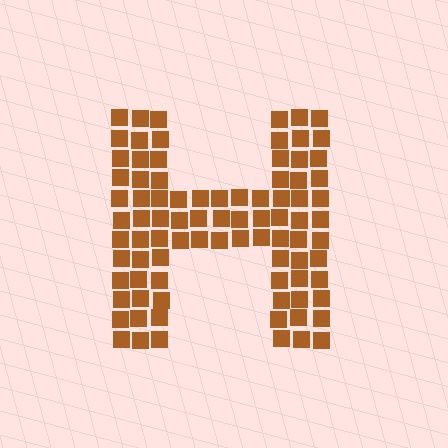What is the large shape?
The large shape is the letter H.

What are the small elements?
The small elements are squares.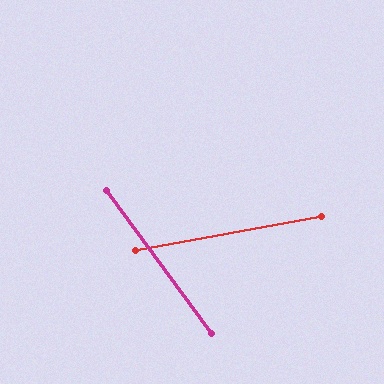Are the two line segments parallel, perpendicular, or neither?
Neither parallel nor perpendicular — they differ by about 64°.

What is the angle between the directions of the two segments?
Approximately 64 degrees.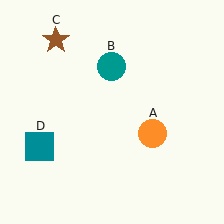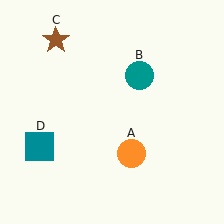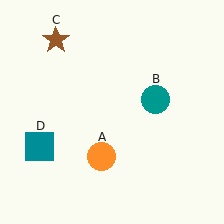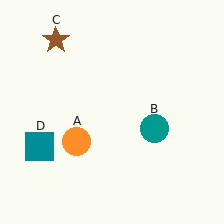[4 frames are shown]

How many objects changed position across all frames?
2 objects changed position: orange circle (object A), teal circle (object B).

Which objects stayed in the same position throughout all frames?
Brown star (object C) and teal square (object D) remained stationary.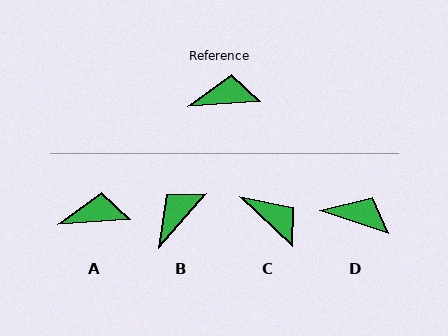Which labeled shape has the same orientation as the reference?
A.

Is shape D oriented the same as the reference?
No, it is off by about 23 degrees.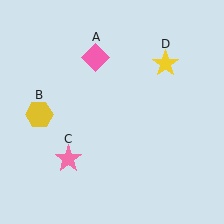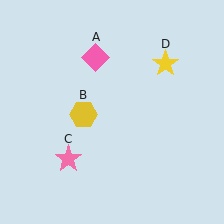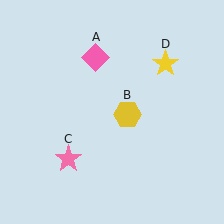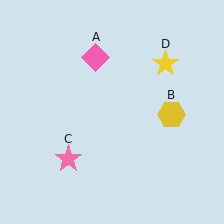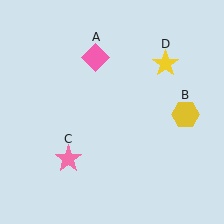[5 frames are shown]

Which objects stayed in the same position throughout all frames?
Pink diamond (object A) and pink star (object C) and yellow star (object D) remained stationary.